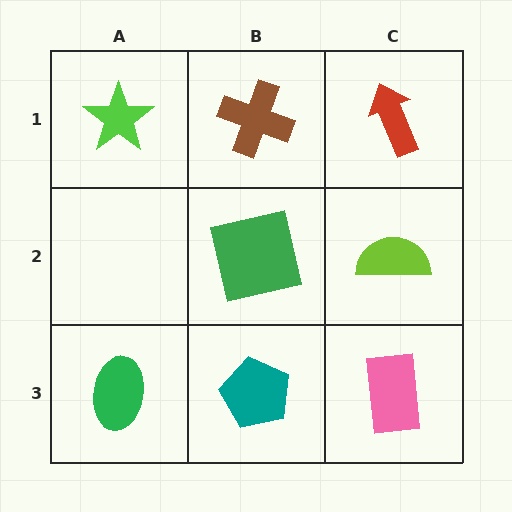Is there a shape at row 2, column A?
No, that cell is empty.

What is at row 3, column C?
A pink rectangle.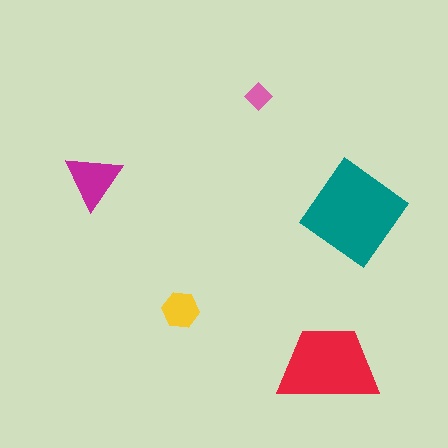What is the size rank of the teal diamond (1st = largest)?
1st.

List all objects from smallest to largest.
The pink diamond, the yellow hexagon, the magenta triangle, the red trapezoid, the teal diamond.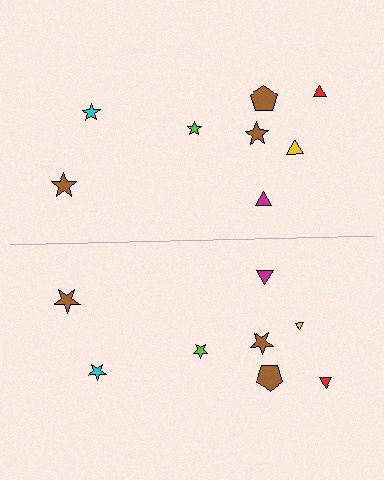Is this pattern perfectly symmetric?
No, the pattern is not perfectly symmetric. The yellow triangle on the bottom side has a different size than its mirror counterpart.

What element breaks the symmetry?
The yellow triangle on the bottom side has a different size than its mirror counterpart.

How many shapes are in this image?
There are 16 shapes in this image.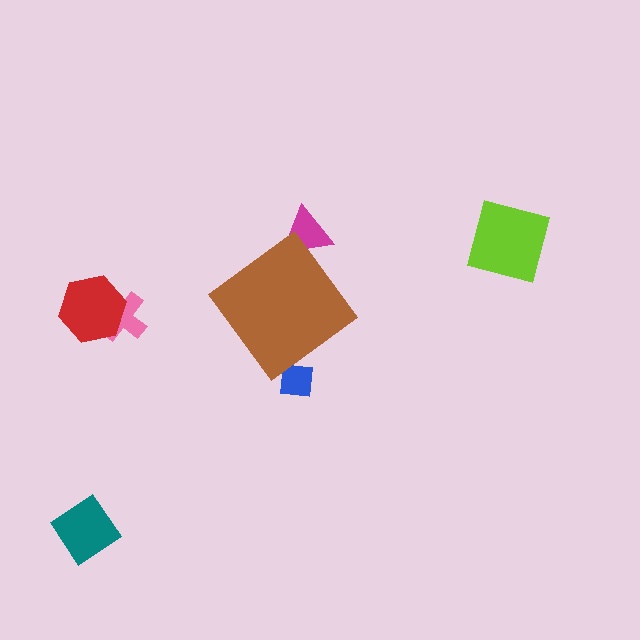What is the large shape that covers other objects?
A brown diamond.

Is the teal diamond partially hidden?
No, the teal diamond is fully visible.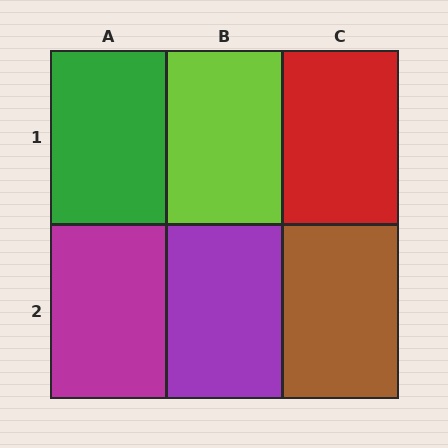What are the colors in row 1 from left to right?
Green, lime, red.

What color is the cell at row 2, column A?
Magenta.